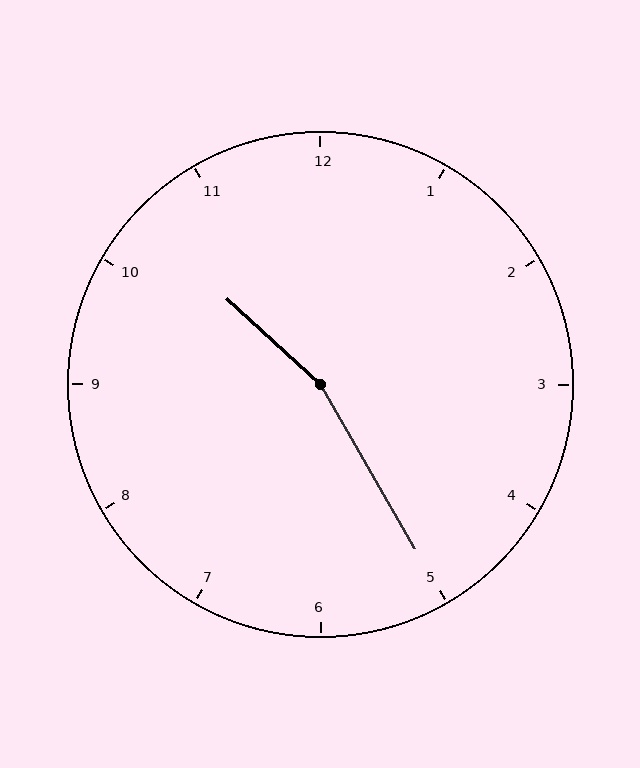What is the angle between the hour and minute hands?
Approximately 162 degrees.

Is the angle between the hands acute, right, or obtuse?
It is obtuse.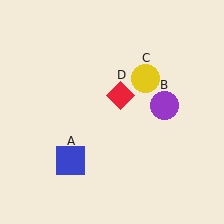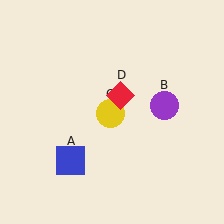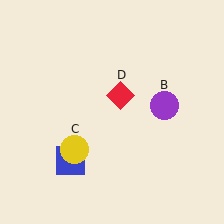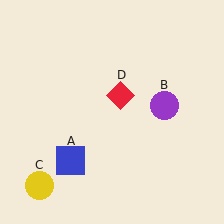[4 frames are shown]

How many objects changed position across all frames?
1 object changed position: yellow circle (object C).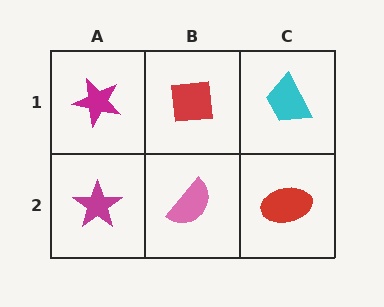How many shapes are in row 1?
3 shapes.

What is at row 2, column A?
A magenta star.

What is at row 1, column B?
A red square.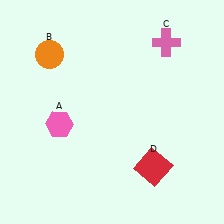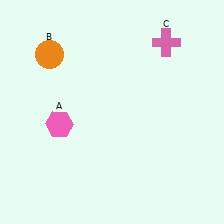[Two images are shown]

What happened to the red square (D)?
The red square (D) was removed in Image 2. It was in the bottom-right area of Image 1.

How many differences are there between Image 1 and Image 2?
There is 1 difference between the two images.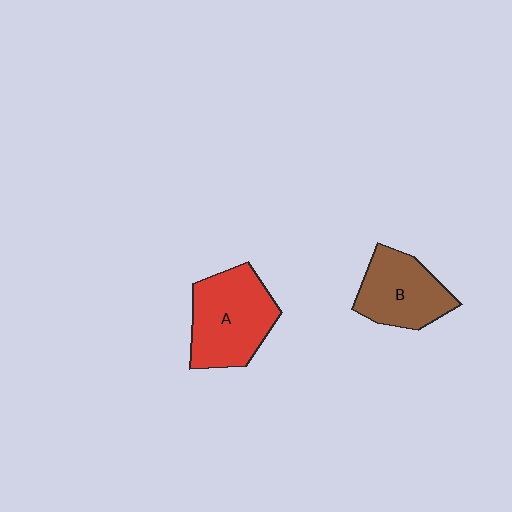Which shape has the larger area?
Shape A (red).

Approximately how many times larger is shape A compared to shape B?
Approximately 1.2 times.